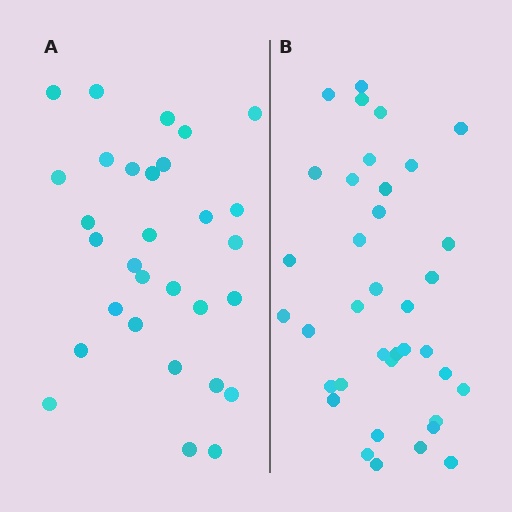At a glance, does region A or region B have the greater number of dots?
Region B (the right region) has more dots.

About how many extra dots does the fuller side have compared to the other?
Region B has roughly 8 or so more dots than region A.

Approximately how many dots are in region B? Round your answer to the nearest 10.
About 40 dots. (The exact count is 37, which rounds to 40.)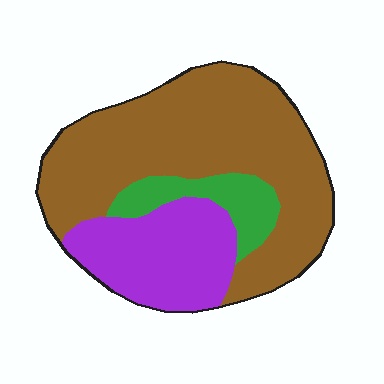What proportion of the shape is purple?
Purple covers around 25% of the shape.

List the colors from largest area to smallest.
From largest to smallest: brown, purple, green.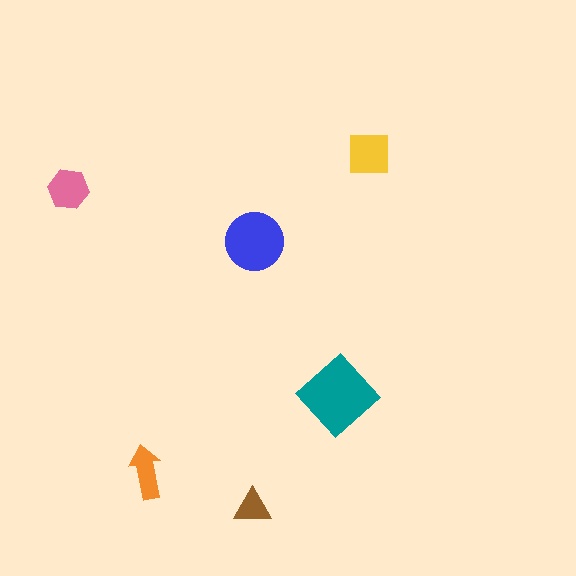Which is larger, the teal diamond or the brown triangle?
The teal diamond.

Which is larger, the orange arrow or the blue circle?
The blue circle.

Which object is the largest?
The teal diamond.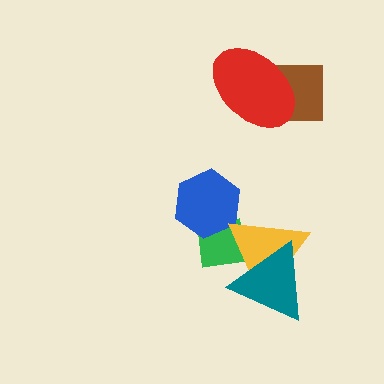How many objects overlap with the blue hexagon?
1 object overlaps with the blue hexagon.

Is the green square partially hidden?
Yes, it is partially covered by another shape.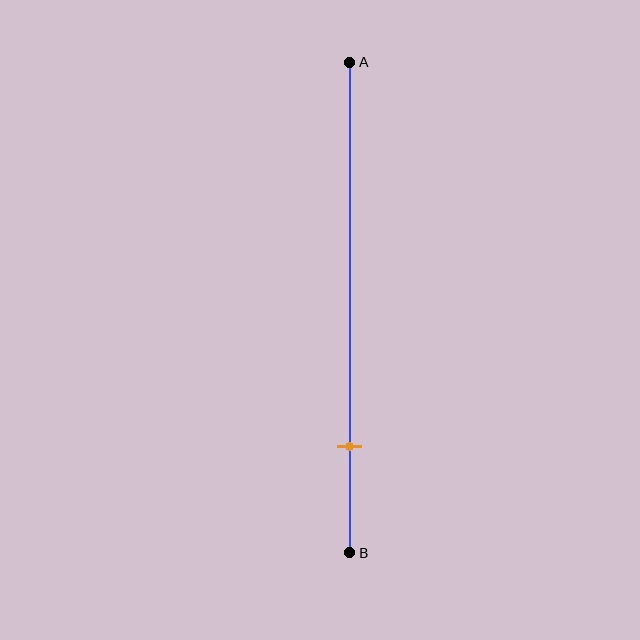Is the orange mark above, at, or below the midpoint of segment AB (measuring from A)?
The orange mark is below the midpoint of segment AB.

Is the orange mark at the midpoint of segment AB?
No, the mark is at about 80% from A, not at the 50% midpoint.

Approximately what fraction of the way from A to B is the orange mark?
The orange mark is approximately 80% of the way from A to B.